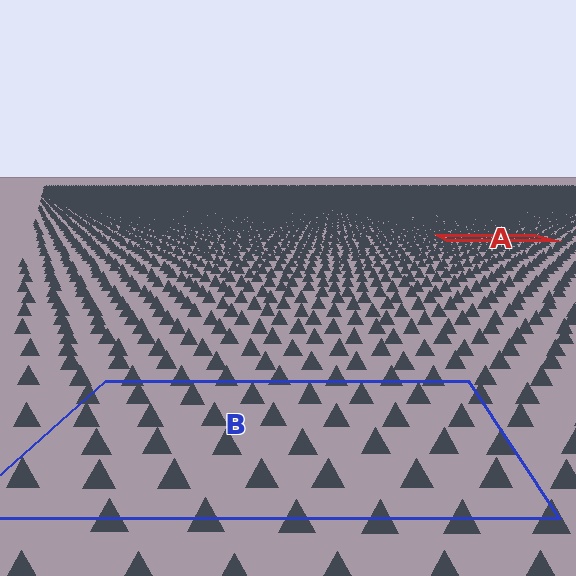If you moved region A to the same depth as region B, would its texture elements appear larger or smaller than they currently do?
They would appear larger. At a closer depth, the same texture elements are projected at a bigger on-screen size.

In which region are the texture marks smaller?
The texture marks are smaller in region A, because it is farther away.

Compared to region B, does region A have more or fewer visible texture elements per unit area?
Region A has more texture elements per unit area — they are packed more densely because it is farther away.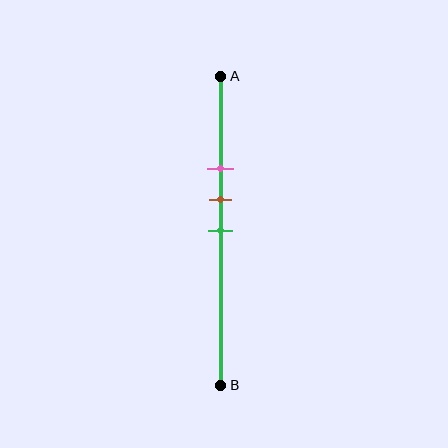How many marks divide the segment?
There are 3 marks dividing the segment.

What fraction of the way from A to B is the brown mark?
The brown mark is approximately 40% (0.4) of the way from A to B.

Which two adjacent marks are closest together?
The brown and green marks are the closest adjacent pair.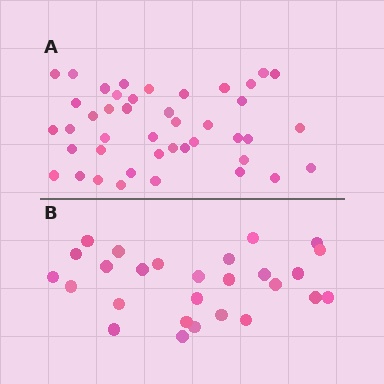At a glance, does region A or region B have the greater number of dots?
Region A (the top region) has more dots.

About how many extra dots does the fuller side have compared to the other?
Region A has approximately 15 more dots than region B.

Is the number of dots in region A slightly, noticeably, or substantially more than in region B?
Region A has substantially more. The ratio is roughly 1.6 to 1.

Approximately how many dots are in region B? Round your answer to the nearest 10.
About 30 dots. (The exact count is 27, which rounds to 30.)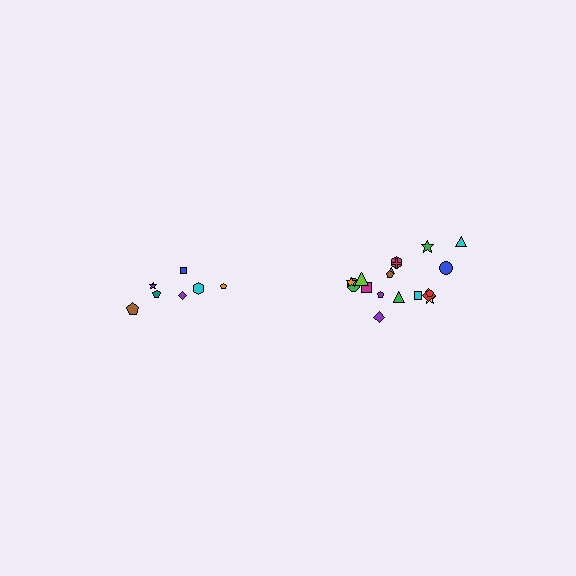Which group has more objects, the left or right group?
The right group.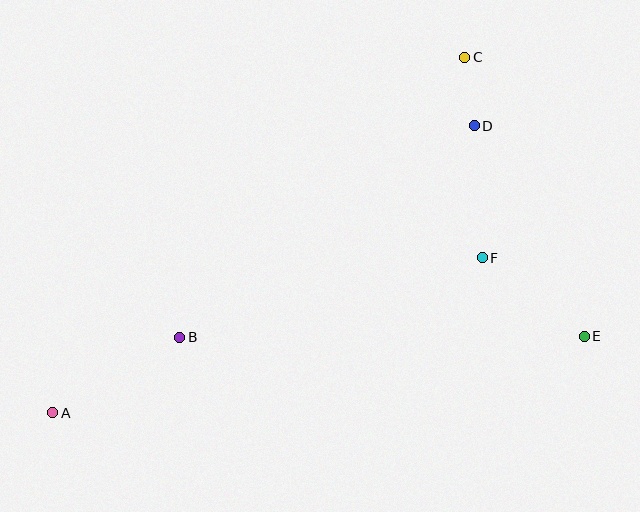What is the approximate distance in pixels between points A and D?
The distance between A and D is approximately 510 pixels.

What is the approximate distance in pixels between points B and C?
The distance between B and C is approximately 399 pixels.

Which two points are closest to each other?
Points C and D are closest to each other.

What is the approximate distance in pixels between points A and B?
The distance between A and B is approximately 148 pixels.